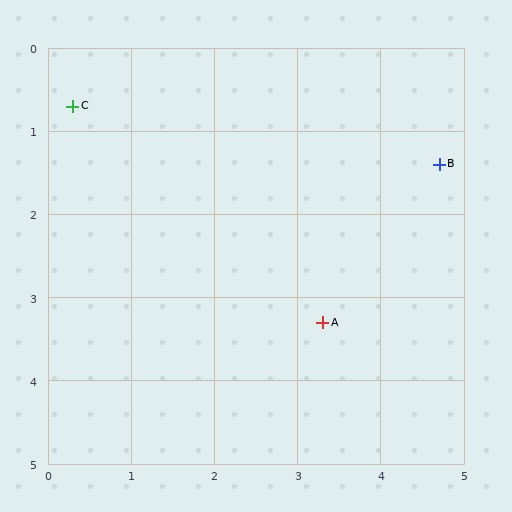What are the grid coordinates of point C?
Point C is at approximately (0.3, 0.7).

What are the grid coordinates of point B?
Point B is at approximately (4.7, 1.4).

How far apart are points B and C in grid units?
Points B and C are about 4.5 grid units apart.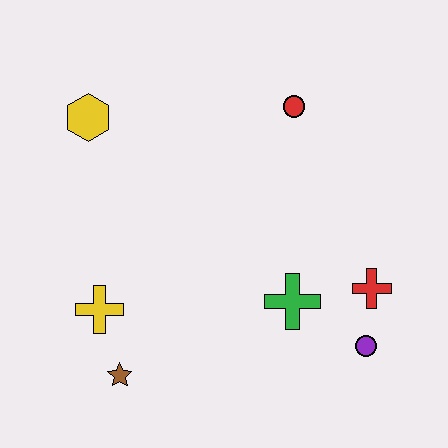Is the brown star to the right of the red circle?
No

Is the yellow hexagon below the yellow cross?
No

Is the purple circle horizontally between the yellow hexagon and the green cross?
No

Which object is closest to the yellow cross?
The brown star is closest to the yellow cross.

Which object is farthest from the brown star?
The red circle is farthest from the brown star.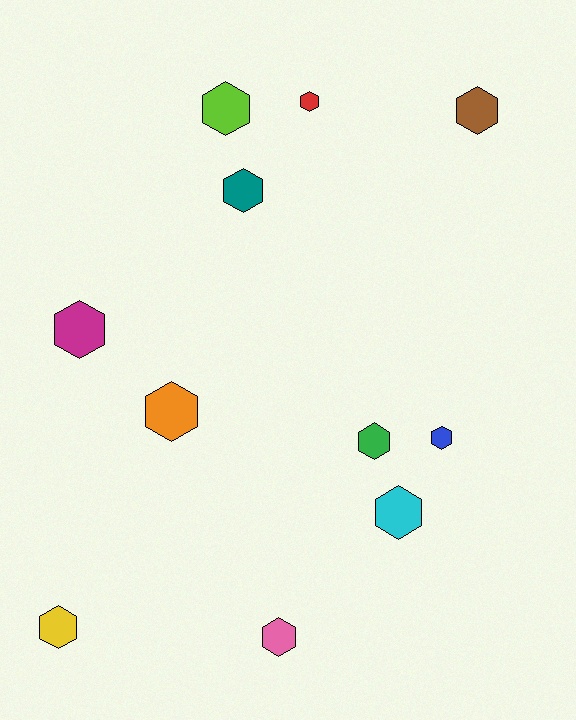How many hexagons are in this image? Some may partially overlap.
There are 11 hexagons.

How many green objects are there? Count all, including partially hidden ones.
There is 1 green object.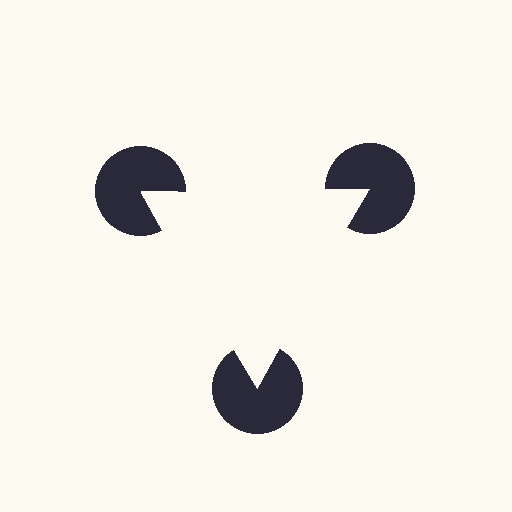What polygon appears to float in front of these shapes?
An illusory triangle — its edges are inferred from the aligned wedge cuts in the pac-man discs, not physically drawn.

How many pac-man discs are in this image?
There are 3 — one at each vertex of the illusory triangle.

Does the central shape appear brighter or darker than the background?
It typically appears slightly brighter than the background, even though no actual brightness change is drawn.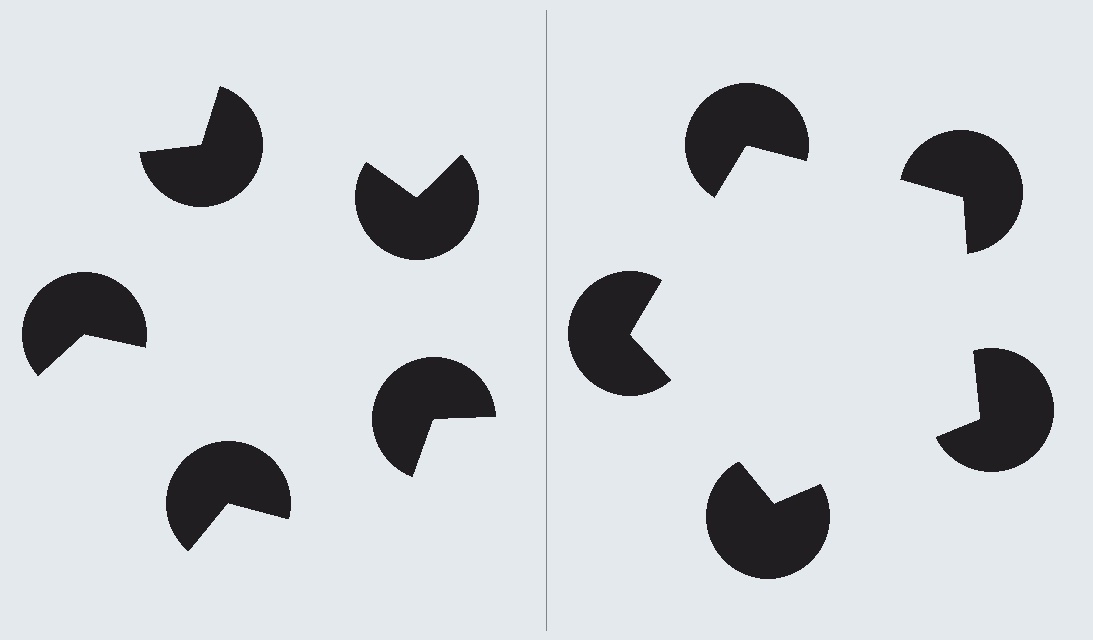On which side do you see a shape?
An illusory pentagon appears on the right side. On the left side the wedge cuts are rotated, so no coherent shape forms.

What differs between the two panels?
The pac-man discs are positioned identically on both sides; only the wedge orientations differ. On the right they align to a pentagon; on the left they are misaligned.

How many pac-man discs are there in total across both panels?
10 — 5 on each side.